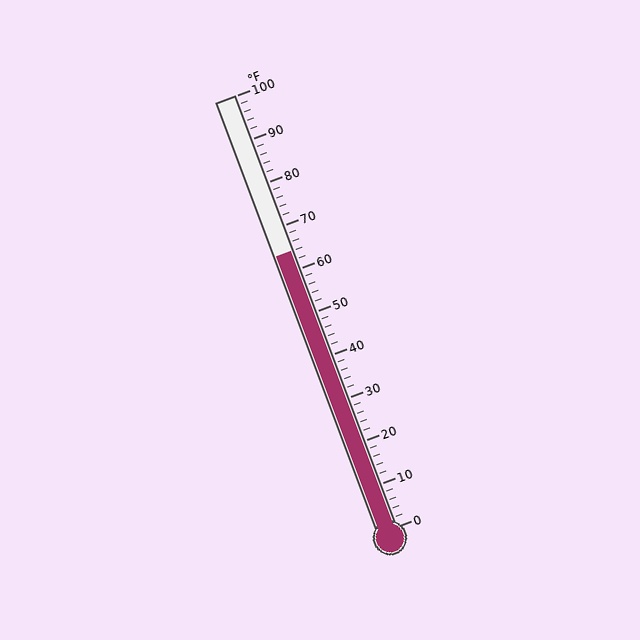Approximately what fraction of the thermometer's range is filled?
The thermometer is filled to approximately 65% of its range.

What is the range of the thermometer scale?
The thermometer scale ranges from 0°F to 100°F.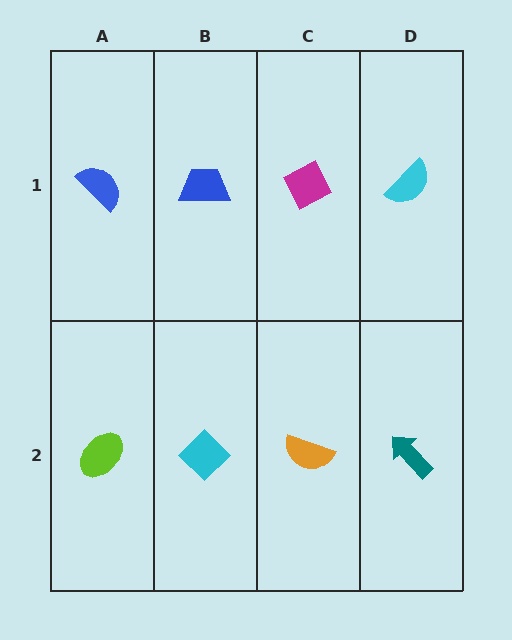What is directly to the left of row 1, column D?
A magenta diamond.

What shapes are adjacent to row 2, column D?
A cyan semicircle (row 1, column D), an orange semicircle (row 2, column C).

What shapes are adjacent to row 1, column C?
An orange semicircle (row 2, column C), a blue trapezoid (row 1, column B), a cyan semicircle (row 1, column D).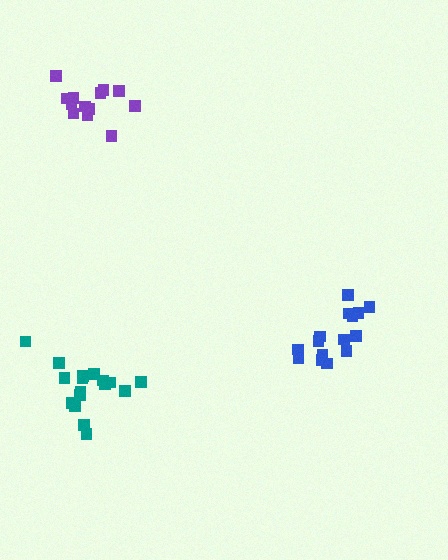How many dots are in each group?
Group 1: 17 dots, Group 2: 13 dots, Group 3: 15 dots (45 total).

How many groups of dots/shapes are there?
There are 3 groups.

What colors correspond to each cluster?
The clusters are colored: teal, purple, blue.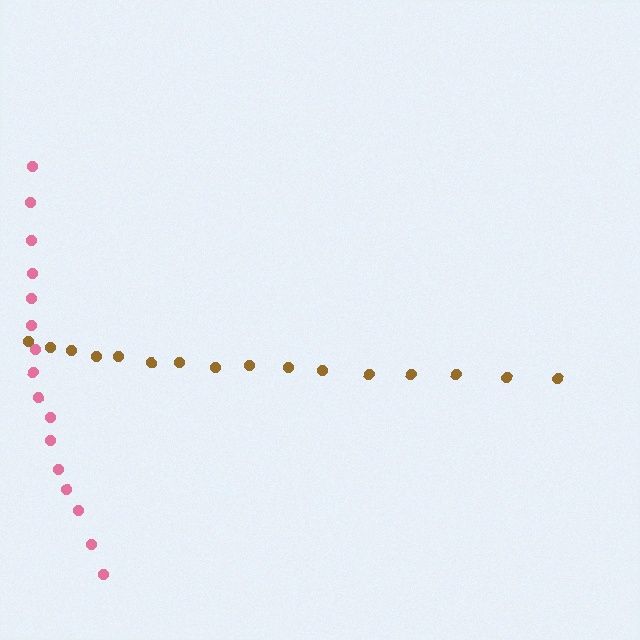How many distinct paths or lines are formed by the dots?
There are 2 distinct paths.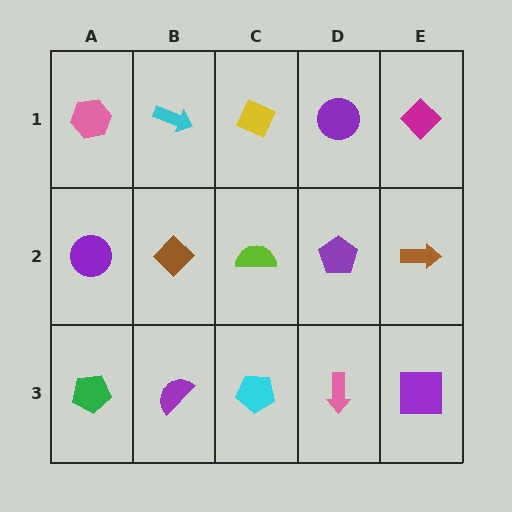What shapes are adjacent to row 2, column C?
A yellow diamond (row 1, column C), a cyan pentagon (row 3, column C), a brown diamond (row 2, column B), a purple pentagon (row 2, column D).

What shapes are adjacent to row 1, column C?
A lime semicircle (row 2, column C), a cyan arrow (row 1, column B), a purple circle (row 1, column D).